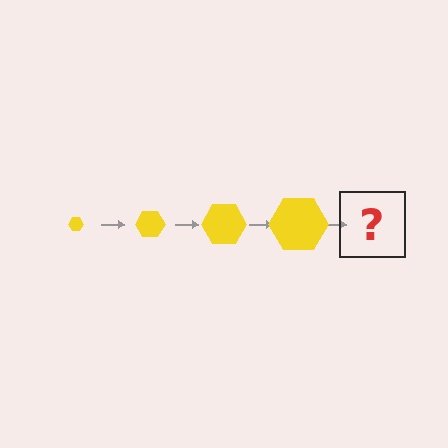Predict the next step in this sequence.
The next step is a yellow hexagon, larger than the previous one.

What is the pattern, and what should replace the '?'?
The pattern is that the hexagon gets progressively larger each step. The '?' should be a yellow hexagon, larger than the previous one.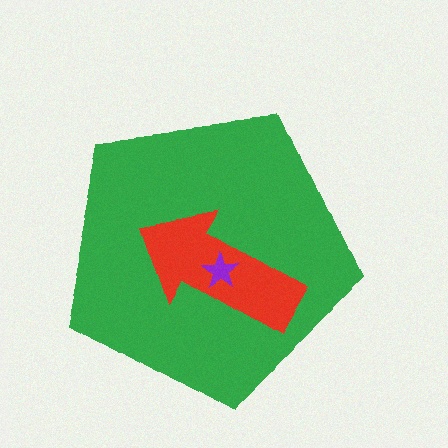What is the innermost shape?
The purple star.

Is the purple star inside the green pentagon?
Yes.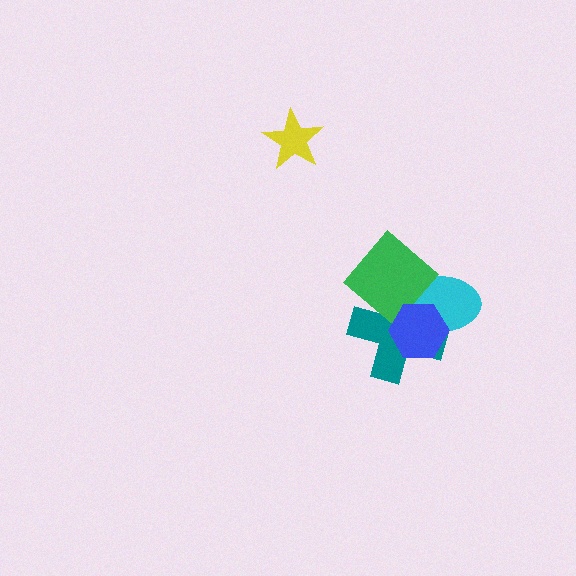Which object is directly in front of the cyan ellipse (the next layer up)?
The green diamond is directly in front of the cyan ellipse.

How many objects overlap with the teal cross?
3 objects overlap with the teal cross.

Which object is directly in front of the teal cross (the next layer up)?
The cyan ellipse is directly in front of the teal cross.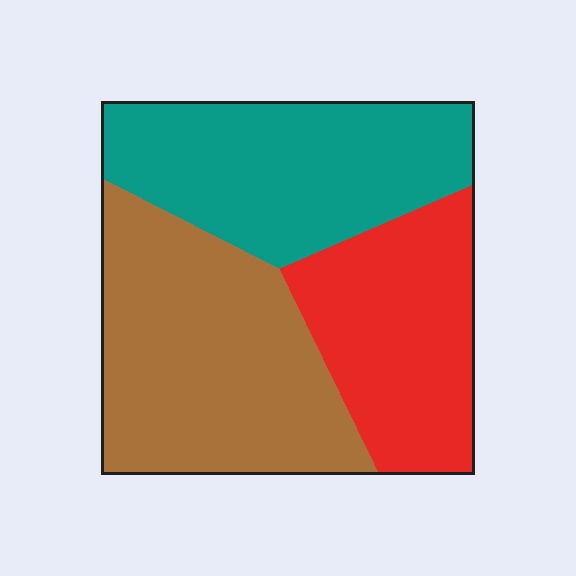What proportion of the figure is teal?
Teal covers about 35% of the figure.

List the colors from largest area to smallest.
From largest to smallest: brown, teal, red.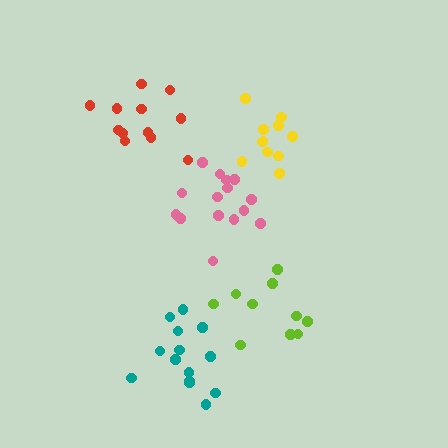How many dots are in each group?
Group 1: 15 dots, Group 2: 14 dots, Group 3: 11 dots, Group 4: 10 dots, Group 5: 12 dots (62 total).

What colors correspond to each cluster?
The clusters are colored: pink, teal, yellow, lime, red.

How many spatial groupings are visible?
There are 5 spatial groupings.